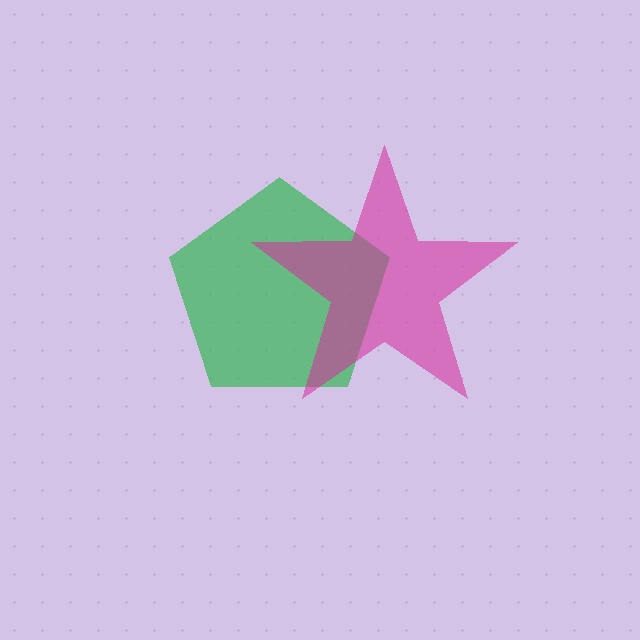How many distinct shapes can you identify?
There are 2 distinct shapes: a green pentagon, a magenta star.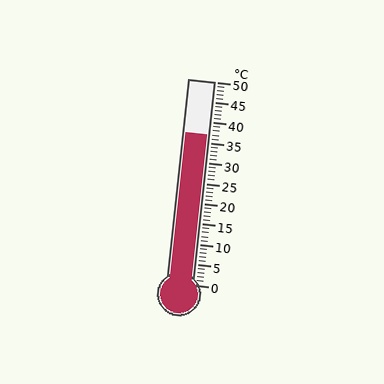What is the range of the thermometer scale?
The thermometer scale ranges from 0°C to 50°C.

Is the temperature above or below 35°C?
The temperature is above 35°C.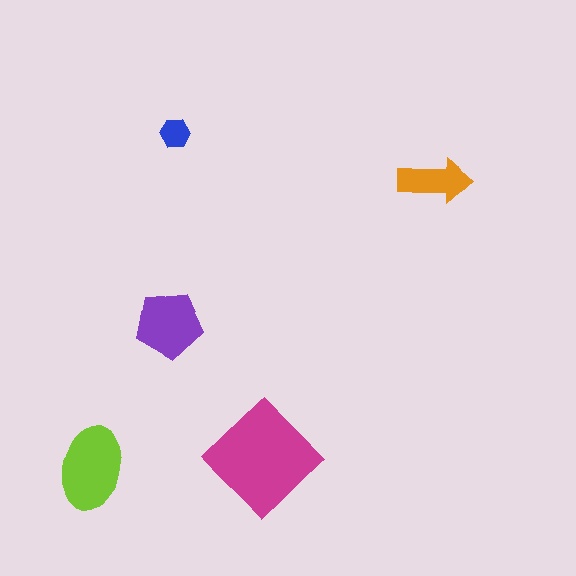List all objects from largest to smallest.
The magenta diamond, the lime ellipse, the purple pentagon, the orange arrow, the blue hexagon.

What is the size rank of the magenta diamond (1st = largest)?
1st.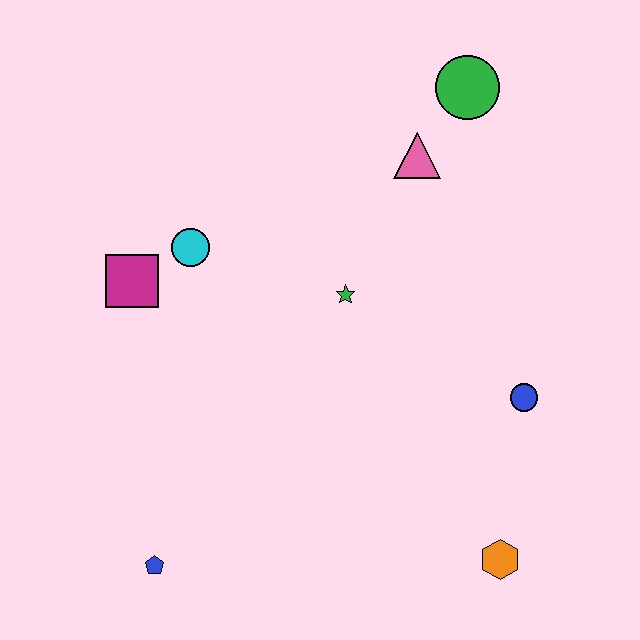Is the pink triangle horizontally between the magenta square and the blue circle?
Yes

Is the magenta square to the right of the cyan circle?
No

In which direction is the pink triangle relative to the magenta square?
The pink triangle is to the right of the magenta square.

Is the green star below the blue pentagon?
No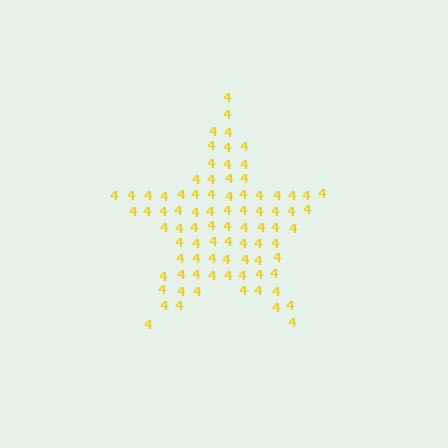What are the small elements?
The small elements are digit 4's.